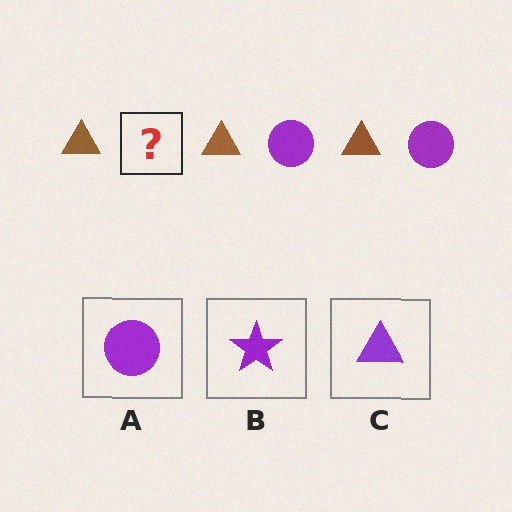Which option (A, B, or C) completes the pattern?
A.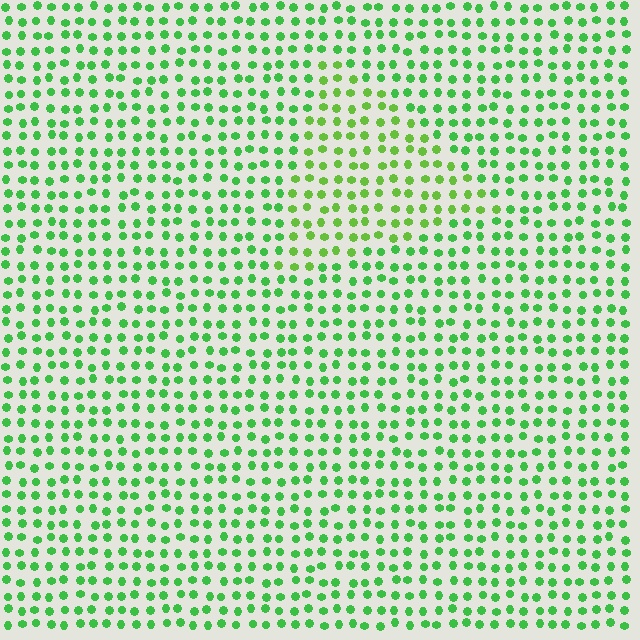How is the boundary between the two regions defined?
The boundary is defined purely by a slight shift in hue (about 24 degrees). Spacing, size, and orientation are identical on both sides.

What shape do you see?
I see a triangle.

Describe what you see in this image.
The image is filled with small green elements in a uniform arrangement. A triangle-shaped region is visible where the elements are tinted to a slightly different hue, forming a subtle color boundary.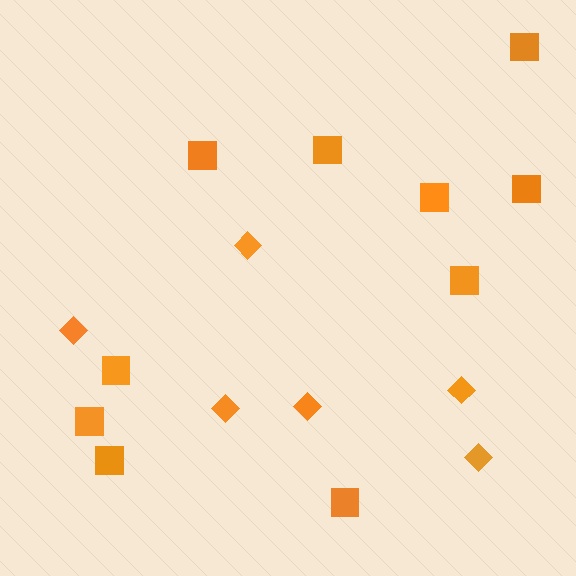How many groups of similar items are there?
There are 2 groups: one group of diamonds (6) and one group of squares (10).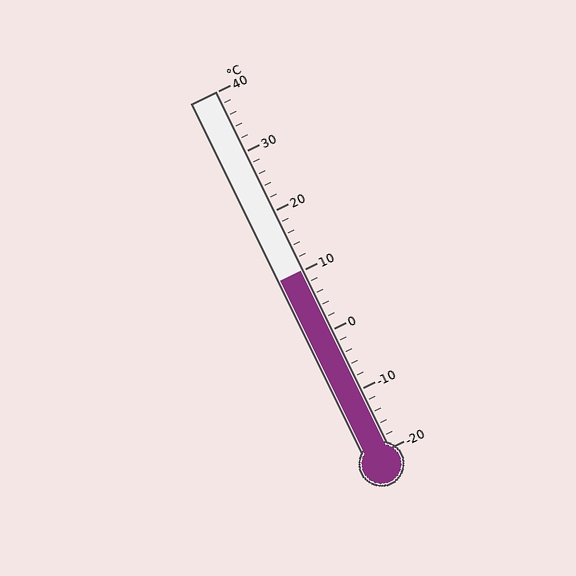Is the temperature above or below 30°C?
The temperature is below 30°C.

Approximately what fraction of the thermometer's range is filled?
The thermometer is filled to approximately 50% of its range.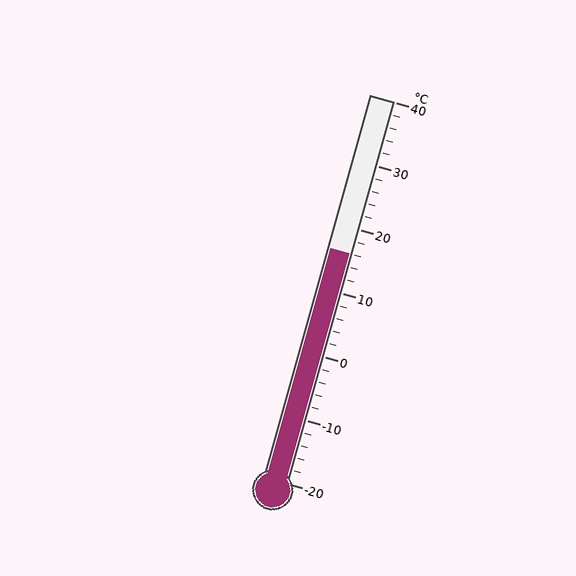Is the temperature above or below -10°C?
The temperature is above -10°C.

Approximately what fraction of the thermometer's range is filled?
The thermometer is filled to approximately 60% of its range.